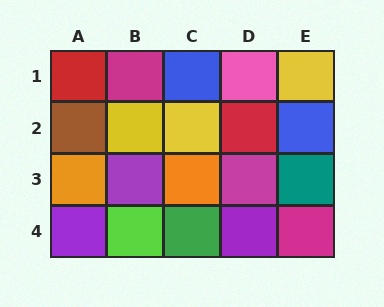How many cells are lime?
1 cell is lime.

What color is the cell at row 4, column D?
Purple.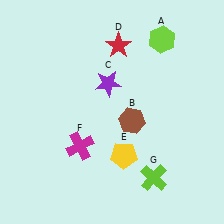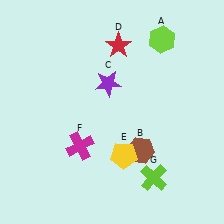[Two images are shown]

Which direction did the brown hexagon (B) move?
The brown hexagon (B) moved down.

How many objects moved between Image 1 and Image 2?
1 object moved between the two images.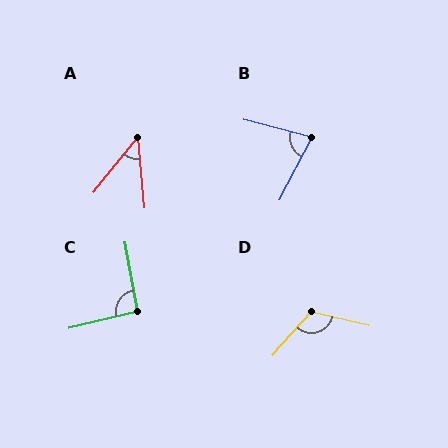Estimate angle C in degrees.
Approximately 93 degrees.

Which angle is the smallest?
A, at approximately 44 degrees.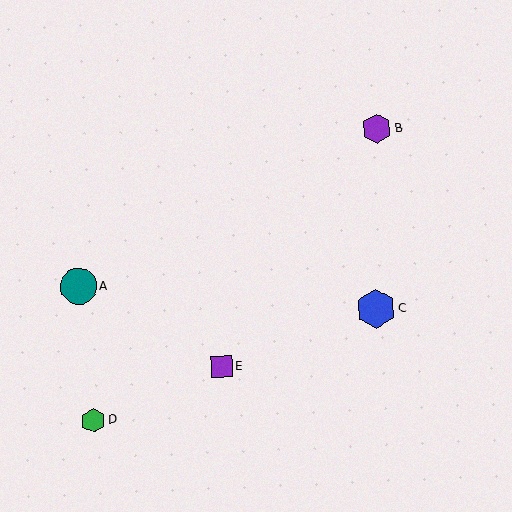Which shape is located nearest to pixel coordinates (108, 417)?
The green hexagon (labeled D) at (93, 420) is nearest to that location.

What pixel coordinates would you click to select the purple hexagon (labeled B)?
Click at (377, 128) to select the purple hexagon B.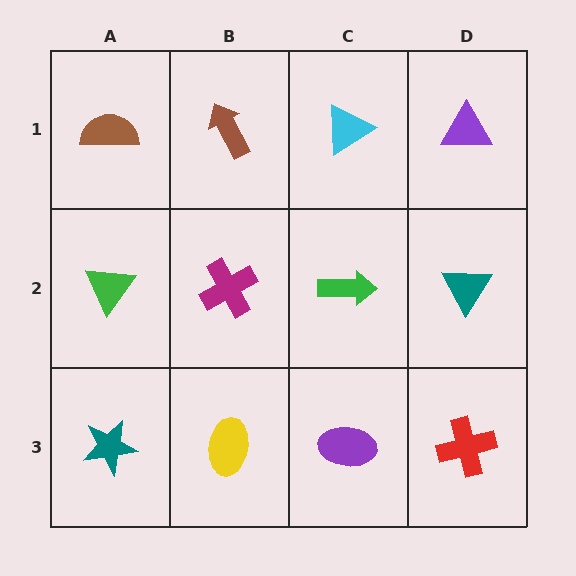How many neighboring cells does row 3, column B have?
3.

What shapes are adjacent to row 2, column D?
A purple triangle (row 1, column D), a red cross (row 3, column D), a green arrow (row 2, column C).